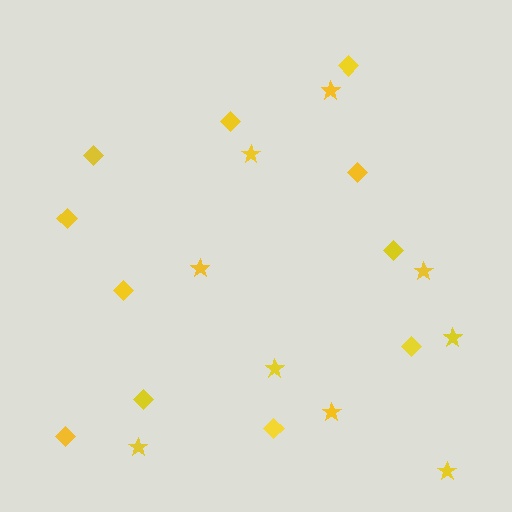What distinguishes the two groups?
There are 2 groups: one group of diamonds (11) and one group of stars (9).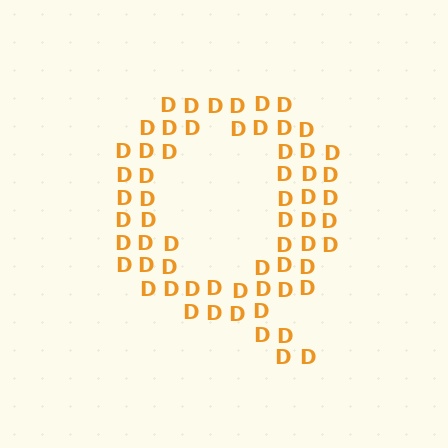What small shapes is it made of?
It is made of small letter D's.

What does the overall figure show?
The overall figure shows the letter Q.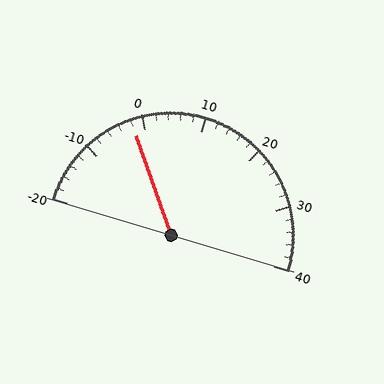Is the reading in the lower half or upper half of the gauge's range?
The reading is in the lower half of the range (-20 to 40).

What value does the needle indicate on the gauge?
The needle indicates approximately -2.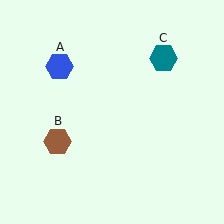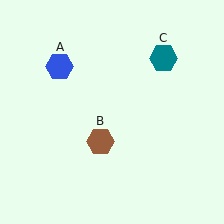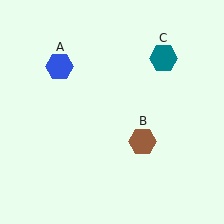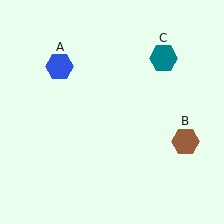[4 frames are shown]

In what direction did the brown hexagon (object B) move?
The brown hexagon (object B) moved right.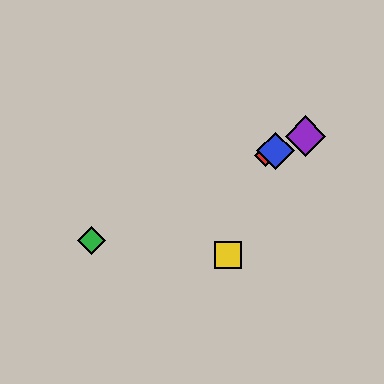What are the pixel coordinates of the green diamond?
The green diamond is at (92, 241).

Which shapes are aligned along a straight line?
The red diamond, the blue diamond, the green diamond, the purple diamond are aligned along a straight line.